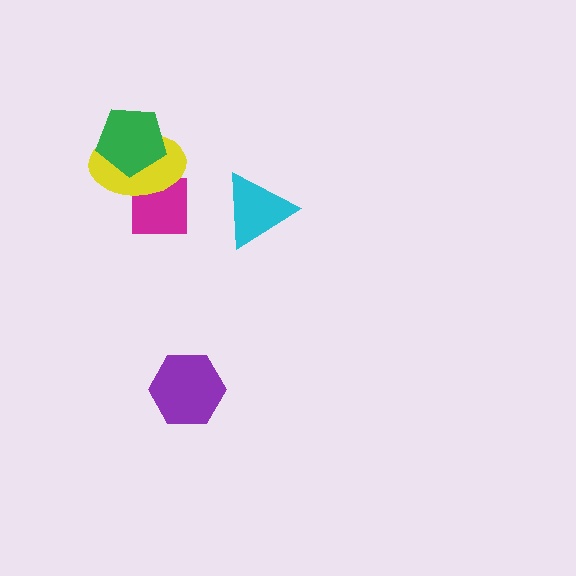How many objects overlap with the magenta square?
1 object overlaps with the magenta square.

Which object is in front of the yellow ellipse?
The green pentagon is in front of the yellow ellipse.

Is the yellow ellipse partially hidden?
Yes, it is partially covered by another shape.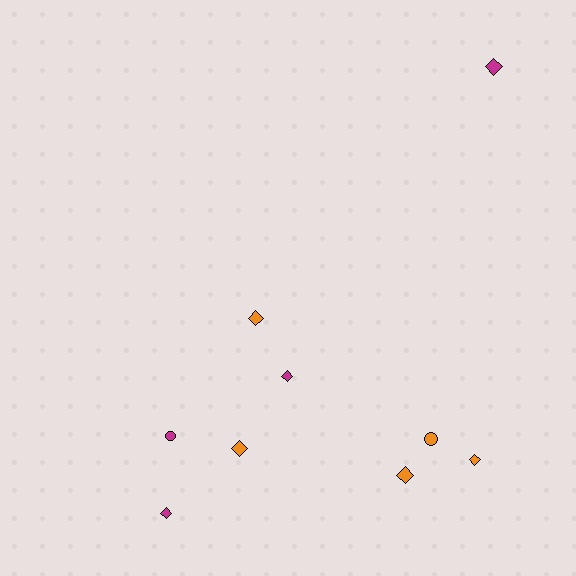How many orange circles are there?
There is 1 orange circle.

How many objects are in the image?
There are 9 objects.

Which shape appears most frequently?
Diamond, with 7 objects.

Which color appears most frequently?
Orange, with 5 objects.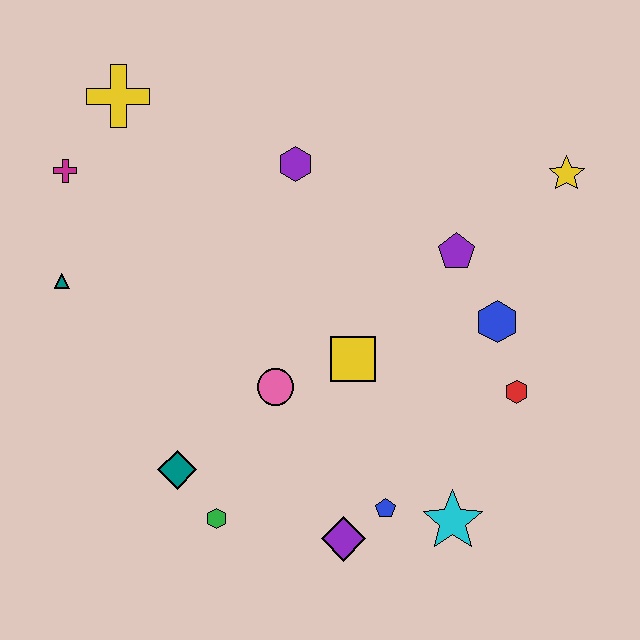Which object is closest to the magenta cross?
The yellow cross is closest to the magenta cross.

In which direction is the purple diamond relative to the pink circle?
The purple diamond is below the pink circle.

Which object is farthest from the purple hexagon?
The cyan star is farthest from the purple hexagon.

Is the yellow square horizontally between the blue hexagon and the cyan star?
No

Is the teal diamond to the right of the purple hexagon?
No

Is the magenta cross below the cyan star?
No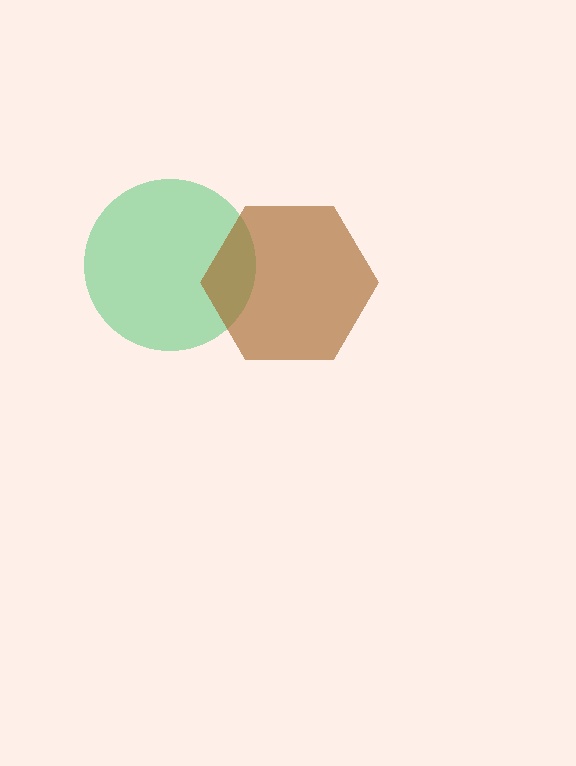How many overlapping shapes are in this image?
There are 2 overlapping shapes in the image.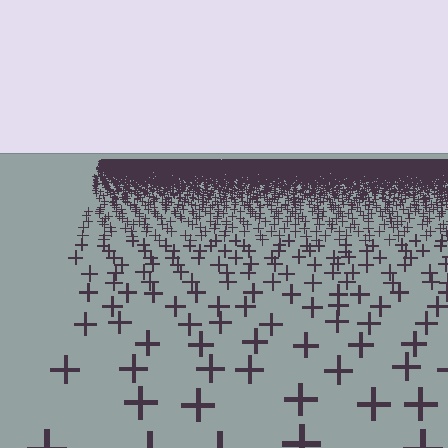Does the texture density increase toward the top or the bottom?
Density increases toward the top.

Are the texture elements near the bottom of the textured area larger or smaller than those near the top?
Larger. Near the bottom, elements are closer to the viewer and appear at a bigger on-screen size.